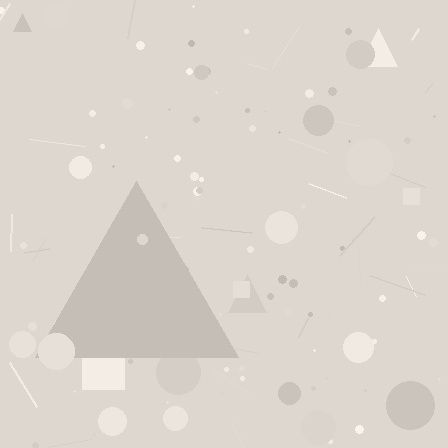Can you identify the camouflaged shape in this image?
The camouflaged shape is a triangle.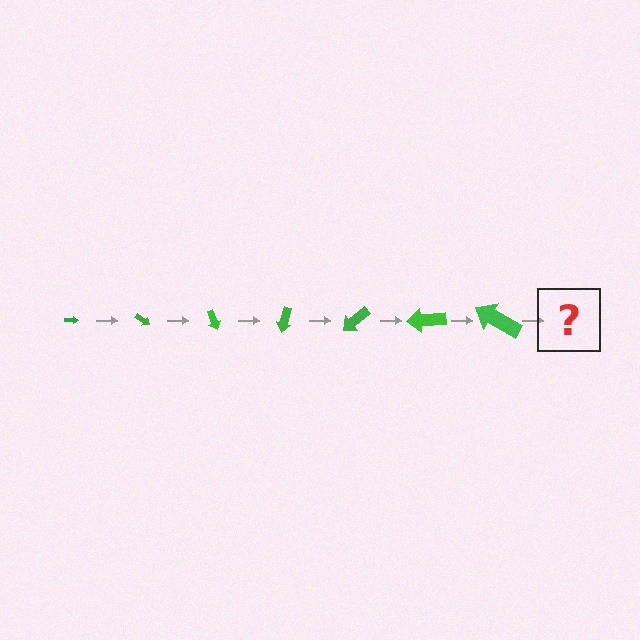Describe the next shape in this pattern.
It should be an arrow, larger than the previous one and rotated 245 degrees from the start.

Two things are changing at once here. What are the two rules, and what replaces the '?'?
The two rules are that the arrow grows larger each step and it rotates 35 degrees each step. The '?' should be an arrow, larger than the previous one and rotated 245 degrees from the start.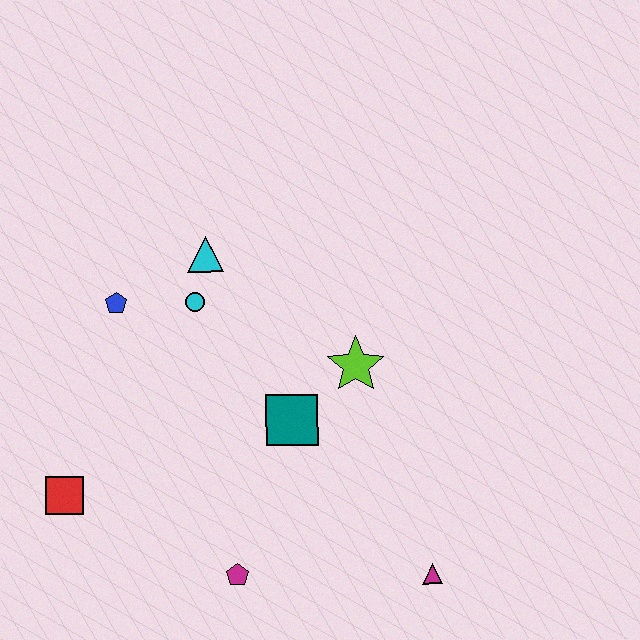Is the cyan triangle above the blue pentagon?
Yes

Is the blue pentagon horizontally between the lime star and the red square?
Yes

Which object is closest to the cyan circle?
The cyan triangle is closest to the cyan circle.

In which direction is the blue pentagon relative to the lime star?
The blue pentagon is to the left of the lime star.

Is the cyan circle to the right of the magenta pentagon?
No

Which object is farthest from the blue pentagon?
The magenta triangle is farthest from the blue pentagon.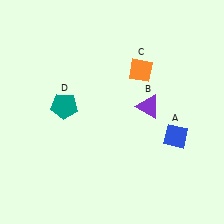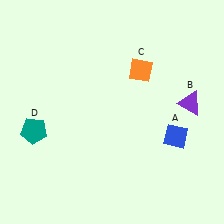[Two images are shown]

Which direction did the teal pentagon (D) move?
The teal pentagon (D) moved left.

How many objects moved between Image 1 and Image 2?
2 objects moved between the two images.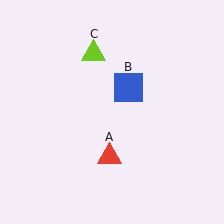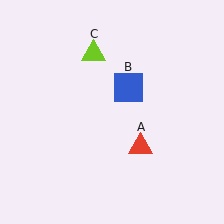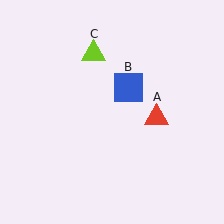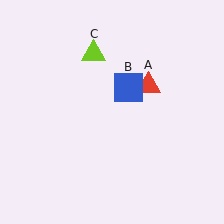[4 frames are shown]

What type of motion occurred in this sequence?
The red triangle (object A) rotated counterclockwise around the center of the scene.